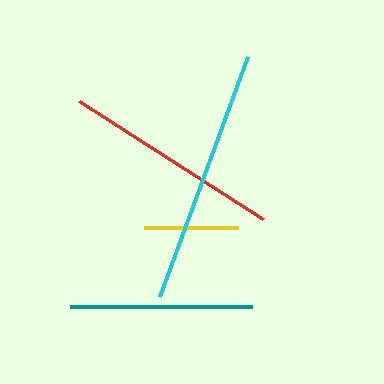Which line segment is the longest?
The cyan line is the longest at approximately 255 pixels.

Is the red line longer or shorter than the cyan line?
The cyan line is longer than the red line.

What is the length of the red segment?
The red segment is approximately 218 pixels long.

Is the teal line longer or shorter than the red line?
The red line is longer than the teal line.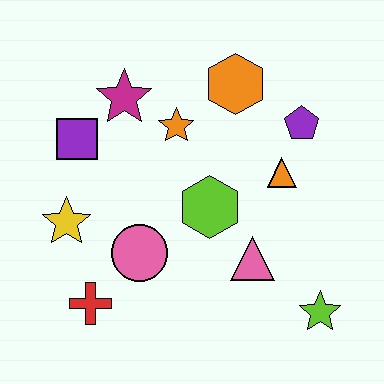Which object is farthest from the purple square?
The lime star is farthest from the purple square.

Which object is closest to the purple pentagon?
The orange triangle is closest to the purple pentagon.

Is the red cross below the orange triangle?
Yes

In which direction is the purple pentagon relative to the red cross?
The purple pentagon is to the right of the red cross.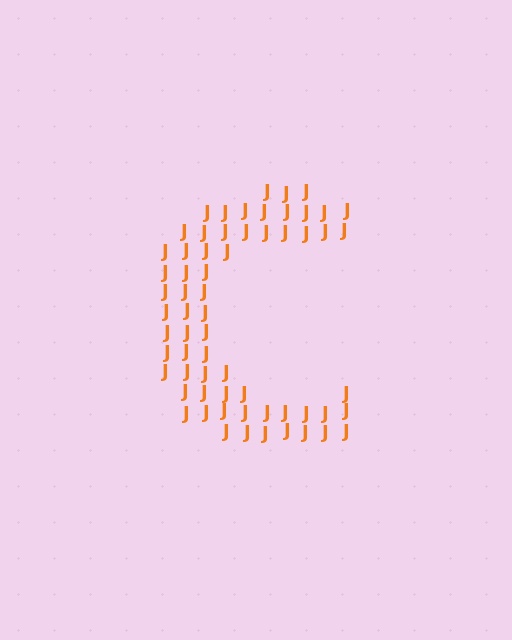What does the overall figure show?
The overall figure shows the letter C.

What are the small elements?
The small elements are letter J's.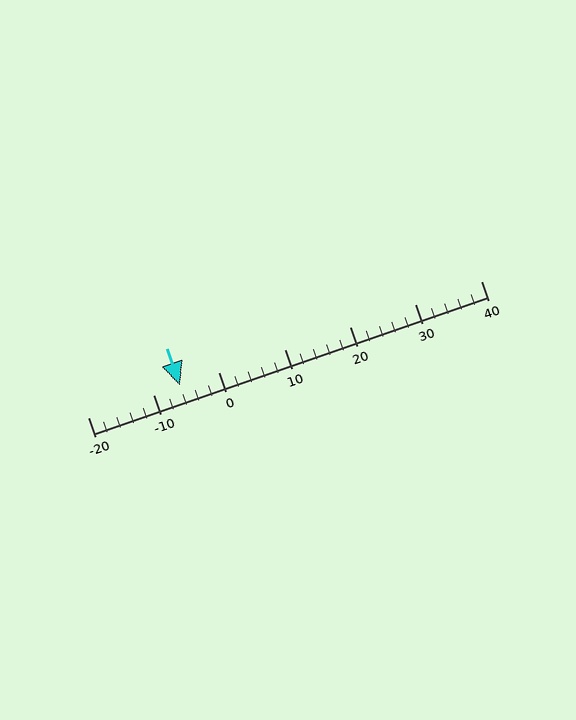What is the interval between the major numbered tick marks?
The major tick marks are spaced 10 units apart.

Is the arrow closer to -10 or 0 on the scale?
The arrow is closer to -10.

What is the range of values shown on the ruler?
The ruler shows values from -20 to 40.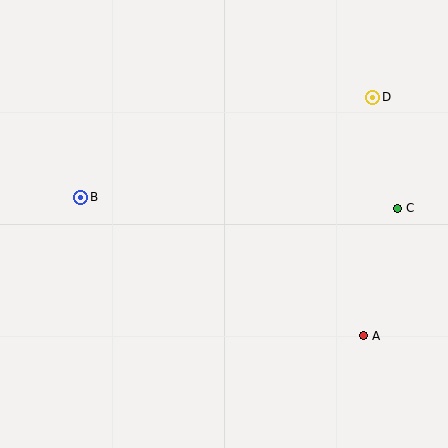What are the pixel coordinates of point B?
Point B is at (81, 197).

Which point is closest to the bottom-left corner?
Point B is closest to the bottom-left corner.